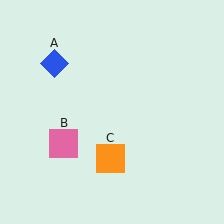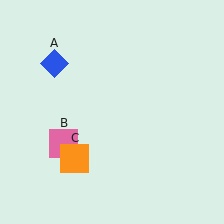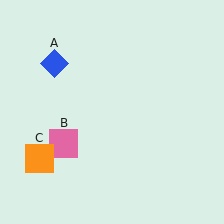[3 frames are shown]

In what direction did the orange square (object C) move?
The orange square (object C) moved left.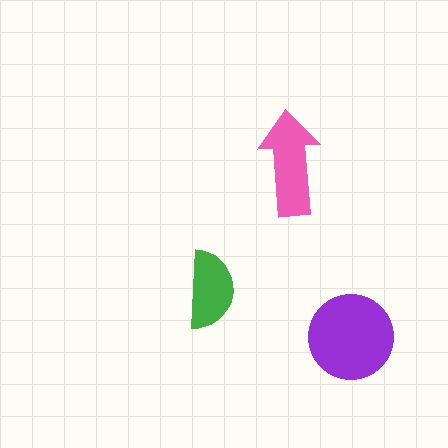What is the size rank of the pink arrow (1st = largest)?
2nd.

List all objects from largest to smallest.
The purple circle, the pink arrow, the green semicircle.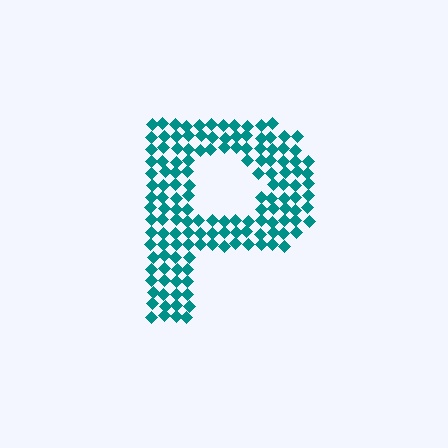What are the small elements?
The small elements are diamonds.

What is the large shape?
The large shape is the letter P.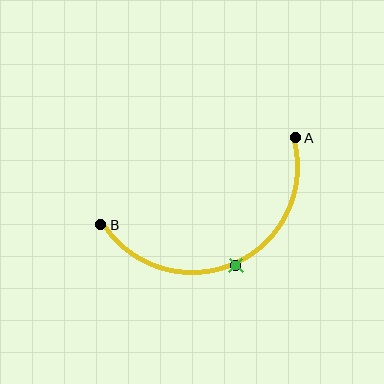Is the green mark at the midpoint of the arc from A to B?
Yes. The green mark lies on the arc at equal arc-length from both A and B — it is the arc midpoint.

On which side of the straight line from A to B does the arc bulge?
The arc bulges below the straight line connecting A and B.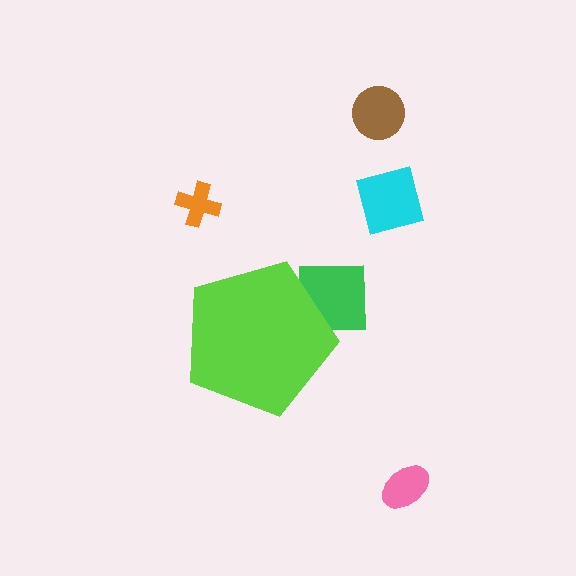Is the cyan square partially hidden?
No, the cyan square is fully visible.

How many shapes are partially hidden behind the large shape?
1 shape is partially hidden.